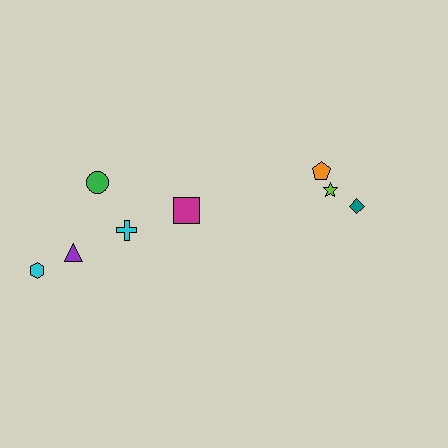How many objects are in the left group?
There are 5 objects.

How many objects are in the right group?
There are 3 objects.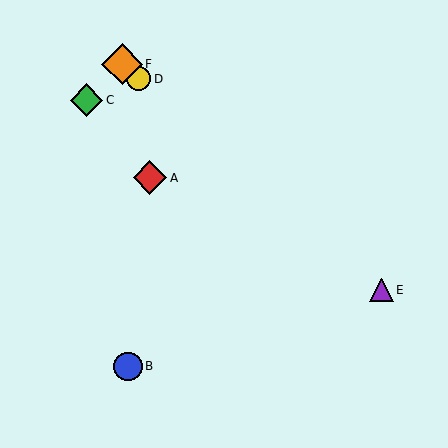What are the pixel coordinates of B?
Object B is at (128, 366).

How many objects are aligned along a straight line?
3 objects (D, E, F) are aligned along a straight line.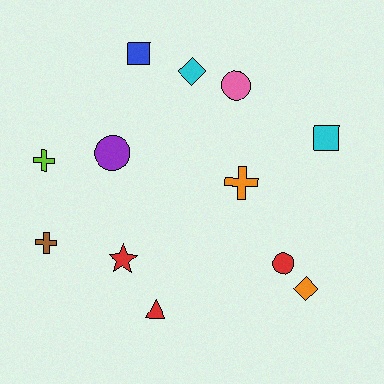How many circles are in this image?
There are 3 circles.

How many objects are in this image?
There are 12 objects.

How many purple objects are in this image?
There is 1 purple object.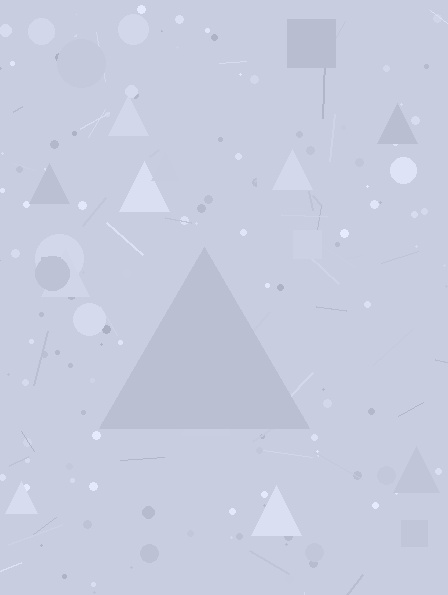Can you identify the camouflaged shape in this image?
The camouflaged shape is a triangle.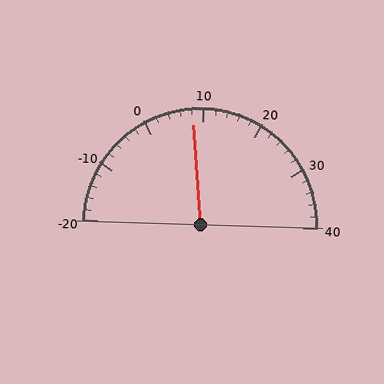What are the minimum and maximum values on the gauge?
The gauge ranges from -20 to 40.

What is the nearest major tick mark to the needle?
The nearest major tick mark is 10.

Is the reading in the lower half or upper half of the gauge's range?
The reading is in the lower half of the range (-20 to 40).